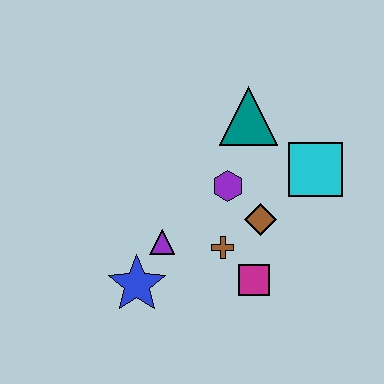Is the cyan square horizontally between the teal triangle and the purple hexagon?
No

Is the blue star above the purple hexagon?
No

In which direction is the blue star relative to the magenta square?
The blue star is to the left of the magenta square.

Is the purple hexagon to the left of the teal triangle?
Yes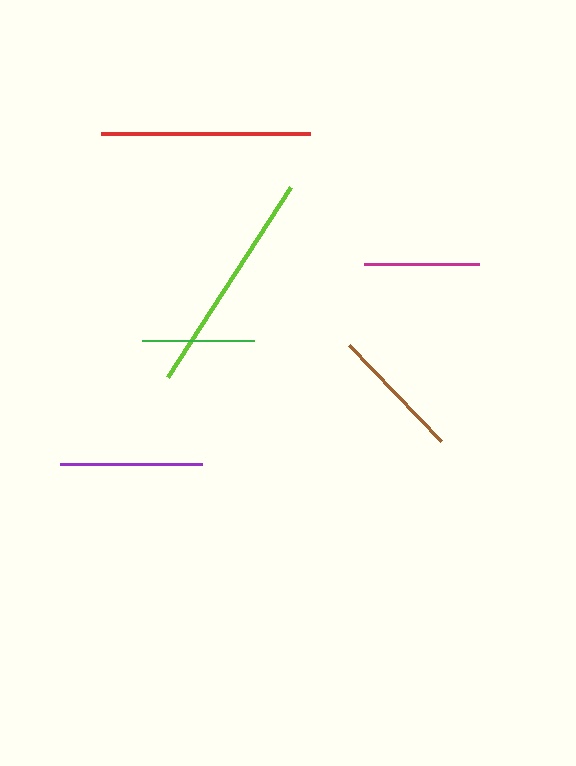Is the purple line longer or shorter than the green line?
The purple line is longer than the green line.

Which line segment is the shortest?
The green line is the shortest at approximately 113 pixels.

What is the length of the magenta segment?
The magenta segment is approximately 115 pixels long.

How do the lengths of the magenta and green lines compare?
The magenta and green lines are approximately the same length.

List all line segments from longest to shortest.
From longest to shortest: lime, red, purple, brown, magenta, green.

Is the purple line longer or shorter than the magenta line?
The purple line is longer than the magenta line.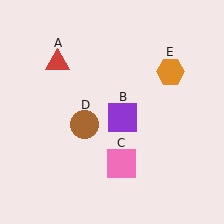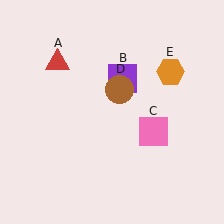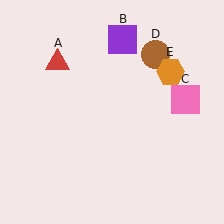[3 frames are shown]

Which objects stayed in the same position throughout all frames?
Red triangle (object A) and orange hexagon (object E) remained stationary.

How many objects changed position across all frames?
3 objects changed position: purple square (object B), pink square (object C), brown circle (object D).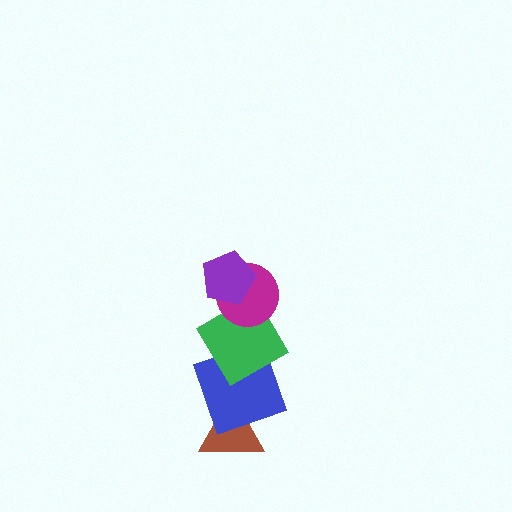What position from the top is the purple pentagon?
The purple pentagon is 1st from the top.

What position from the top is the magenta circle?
The magenta circle is 2nd from the top.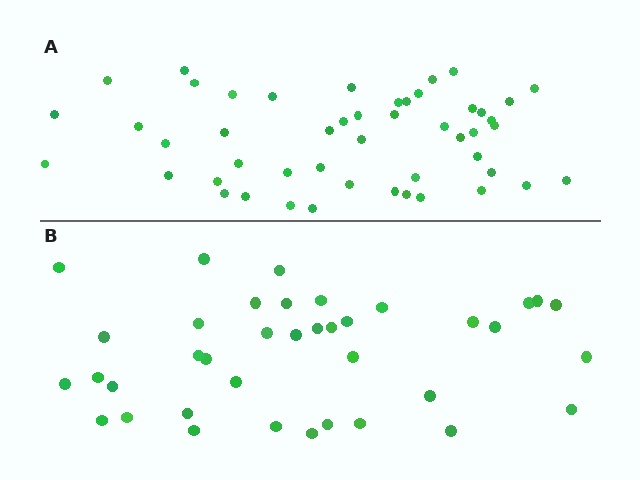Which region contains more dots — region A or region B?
Region A (the top region) has more dots.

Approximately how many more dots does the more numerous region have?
Region A has roughly 12 or so more dots than region B.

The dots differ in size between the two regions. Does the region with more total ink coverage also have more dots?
No. Region B has more total ink coverage because its dots are larger, but region A actually contains more individual dots. Total area can be misleading — the number of items is what matters here.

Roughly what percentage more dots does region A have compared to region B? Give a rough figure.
About 30% more.